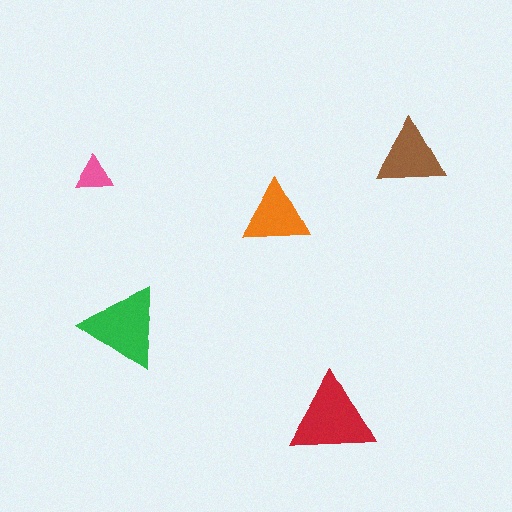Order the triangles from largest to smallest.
the red one, the green one, the brown one, the orange one, the pink one.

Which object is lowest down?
The red triangle is bottommost.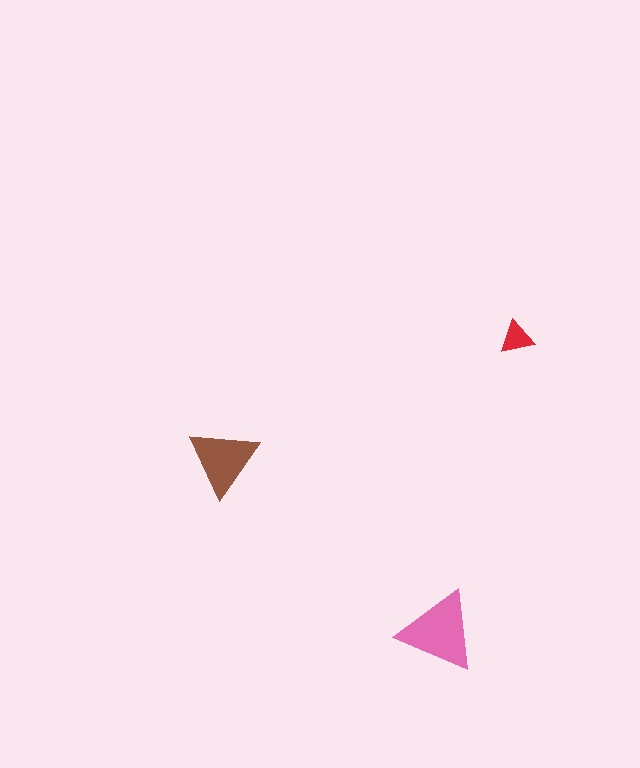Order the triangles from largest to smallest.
the pink one, the brown one, the red one.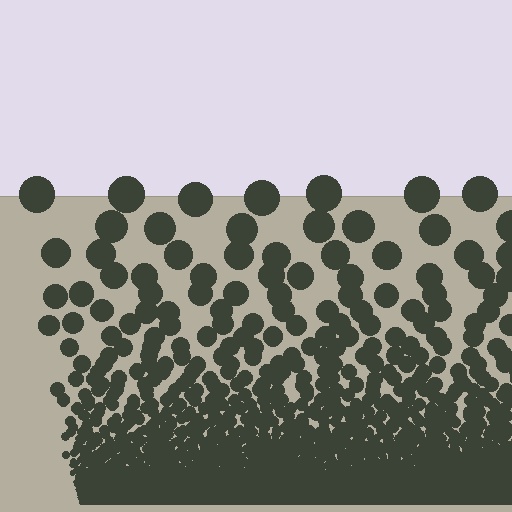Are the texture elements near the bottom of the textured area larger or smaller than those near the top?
Smaller. The gradient is inverted — elements near the bottom are smaller and denser.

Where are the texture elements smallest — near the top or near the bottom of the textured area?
Near the bottom.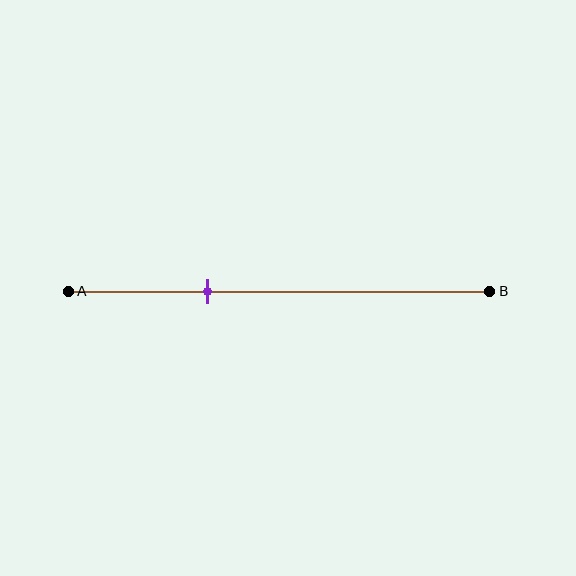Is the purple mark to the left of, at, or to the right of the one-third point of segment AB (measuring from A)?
The purple mark is approximately at the one-third point of segment AB.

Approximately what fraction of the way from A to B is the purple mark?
The purple mark is approximately 35% of the way from A to B.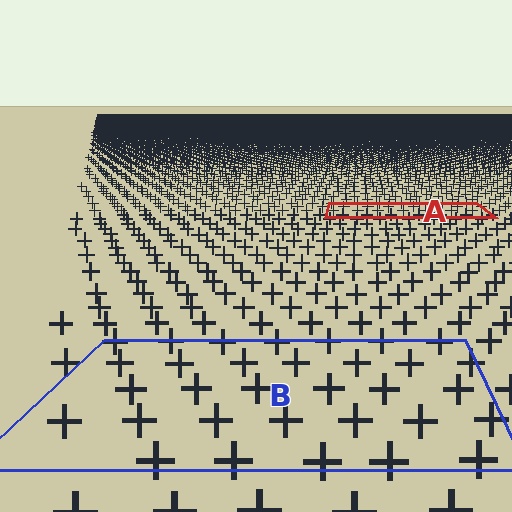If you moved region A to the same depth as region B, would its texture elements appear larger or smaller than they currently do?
They would appear larger. At a closer depth, the same texture elements are projected at a bigger on-screen size.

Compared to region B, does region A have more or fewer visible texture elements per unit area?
Region A has more texture elements per unit area — they are packed more densely because it is farther away.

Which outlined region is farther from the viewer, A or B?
Region A is farther from the viewer — the texture elements inside it appear smaller and more densely packed.